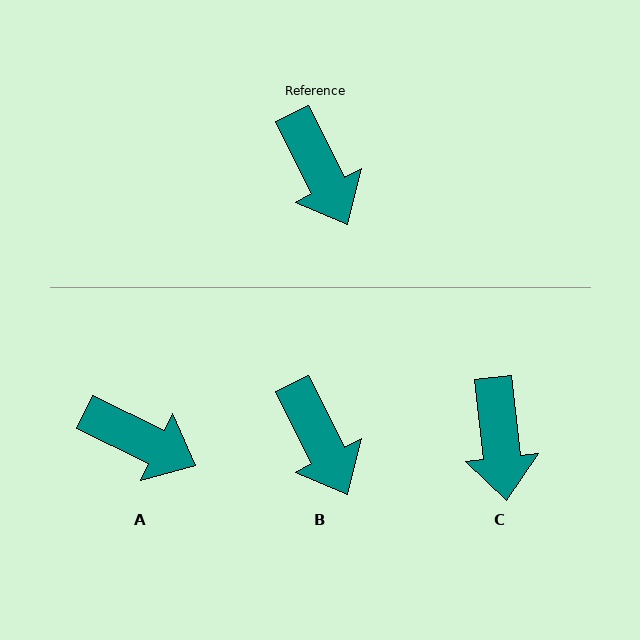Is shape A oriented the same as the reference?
No, it is off by about 37 degrees.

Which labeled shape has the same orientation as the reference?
B.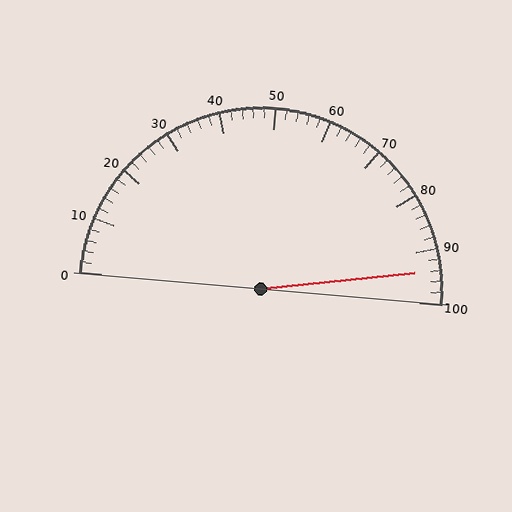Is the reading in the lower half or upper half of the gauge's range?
The reading is in the upper half of the range (0 to 100).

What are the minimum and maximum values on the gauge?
The gauge ranges from 0 to 100.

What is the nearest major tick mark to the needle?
The nearest major tick mark is 90.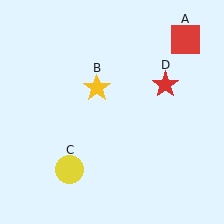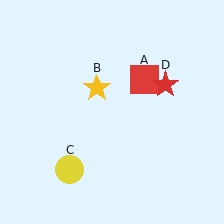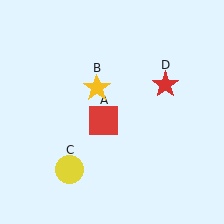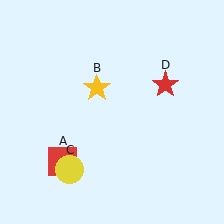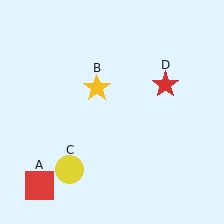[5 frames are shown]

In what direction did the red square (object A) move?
The red square (object A) moved down and to the left.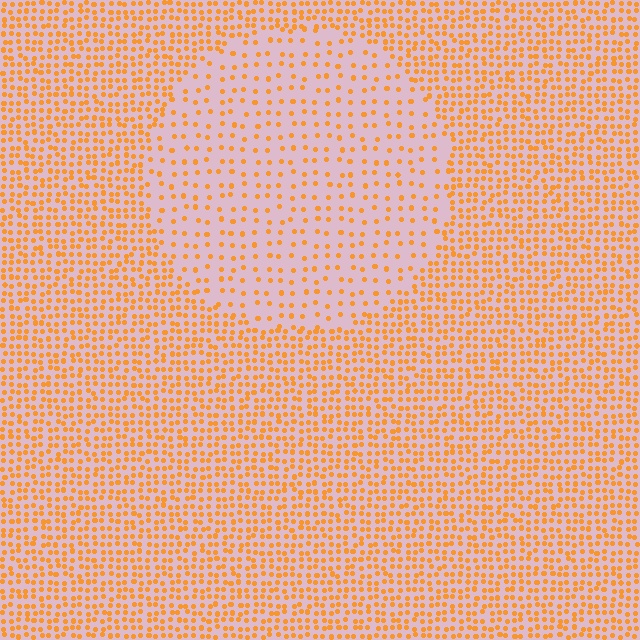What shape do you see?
I see a circle.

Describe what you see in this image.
The image contains small orange elements arranged at two different densities. A circle-shaped region is visible where the elements are less densely packed than the surrounding area.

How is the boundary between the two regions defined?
The boundary is defined by a change in element density (approximately 2.5x ratio). All elements are the same color, size, and shape.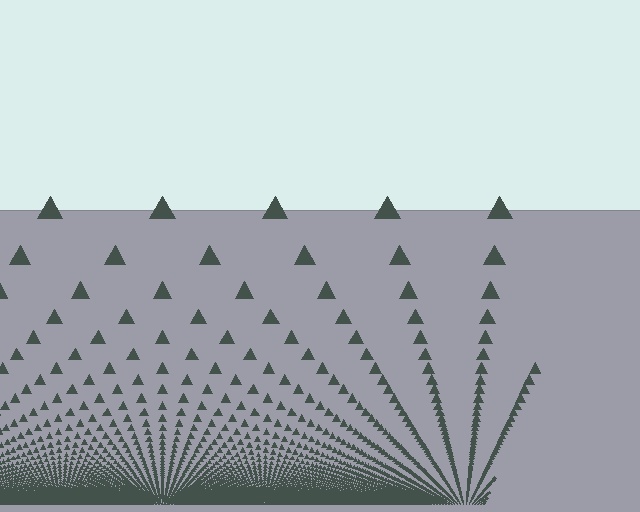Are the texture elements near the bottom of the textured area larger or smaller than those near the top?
Smaller. The gradient is inverted — elements near the bottom are smaller and denser.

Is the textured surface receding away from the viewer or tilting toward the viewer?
The surface appears to tilt toward the viewer. Texture elements get larger and sparser toward the top.